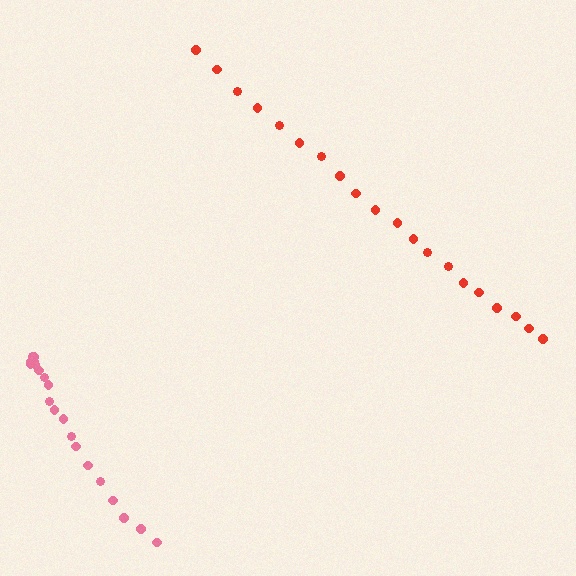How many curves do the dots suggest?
There are 2 distinct paths.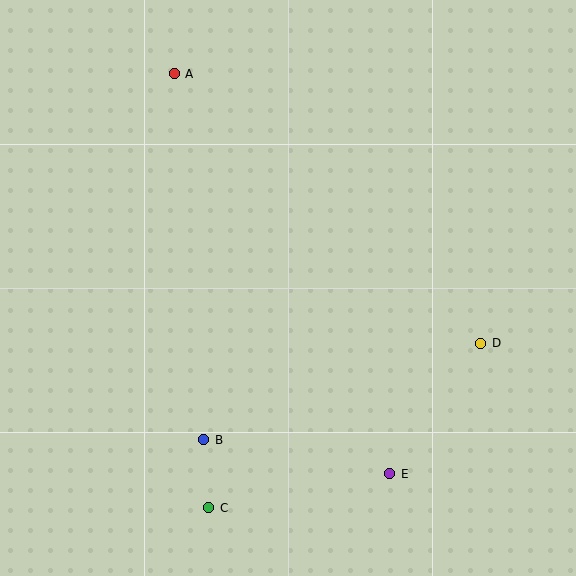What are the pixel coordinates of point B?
Point B is at (204, 440).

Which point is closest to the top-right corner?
Point D is closest to the top-right corner.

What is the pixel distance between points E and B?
The distance between E and B is 189 pixels.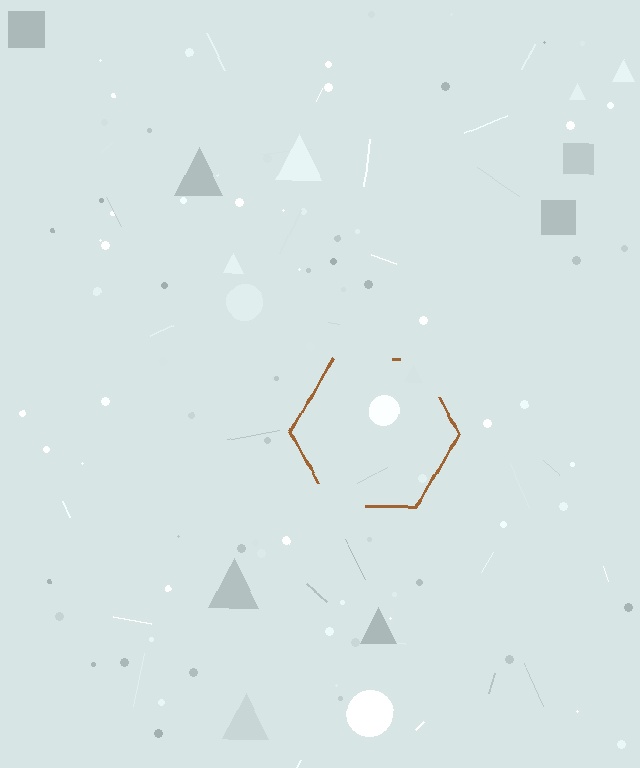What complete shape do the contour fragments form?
The contour fragments form a hexagon.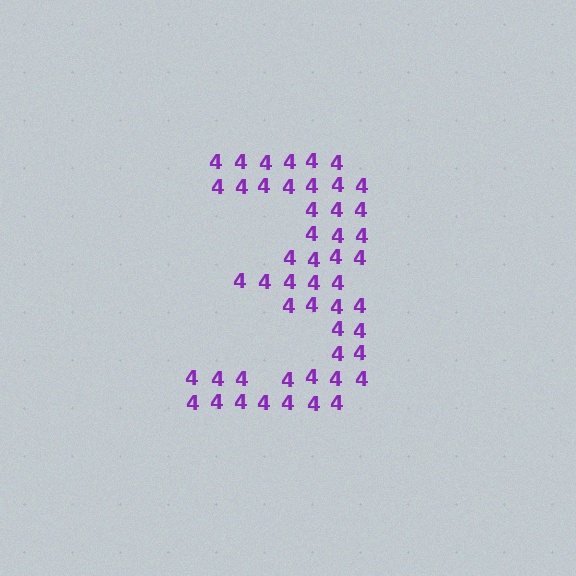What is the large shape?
The large shape is the digit 3.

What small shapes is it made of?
It is made of small digit 4's.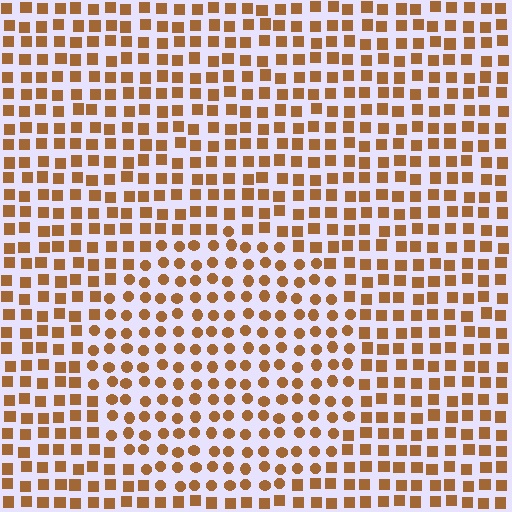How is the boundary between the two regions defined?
The boundary is defined by a change in element shape: circles inside vs. squares outside. All elements share the same color and spacing.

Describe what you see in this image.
The image is filled with small brown elements arranged in a uniform grid. A circle-shaped region contains circles, while the surrounding area contains squares. The boundary is defined purely by the change in element shape.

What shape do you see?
I see a circle.